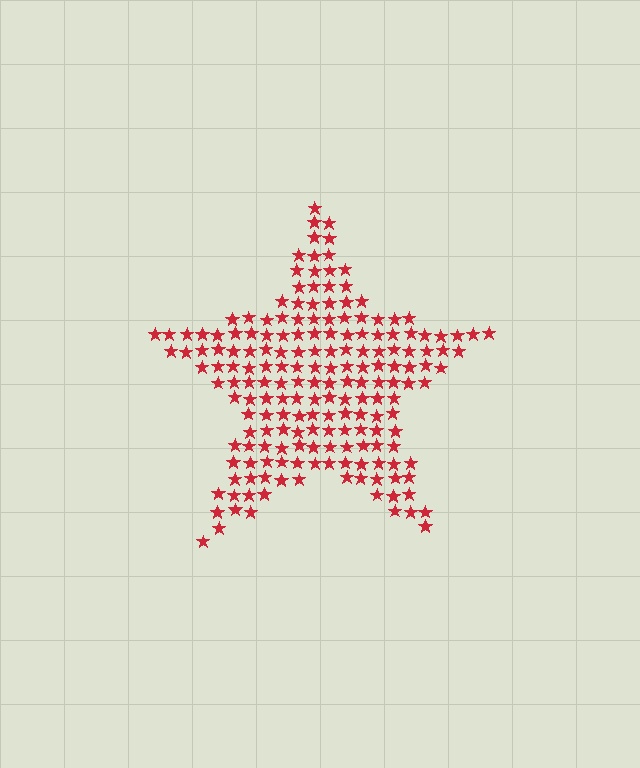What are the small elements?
The small elements are stars.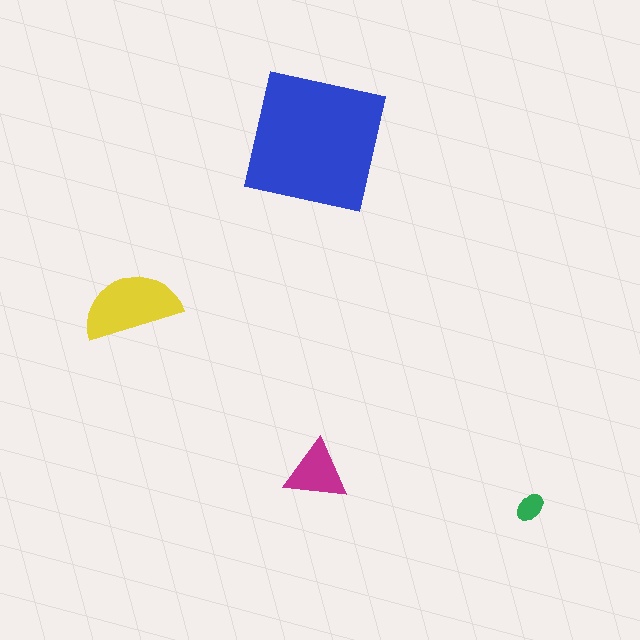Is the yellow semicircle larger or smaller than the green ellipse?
Larger.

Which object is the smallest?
The green ellipse.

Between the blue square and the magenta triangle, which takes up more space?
The blue square.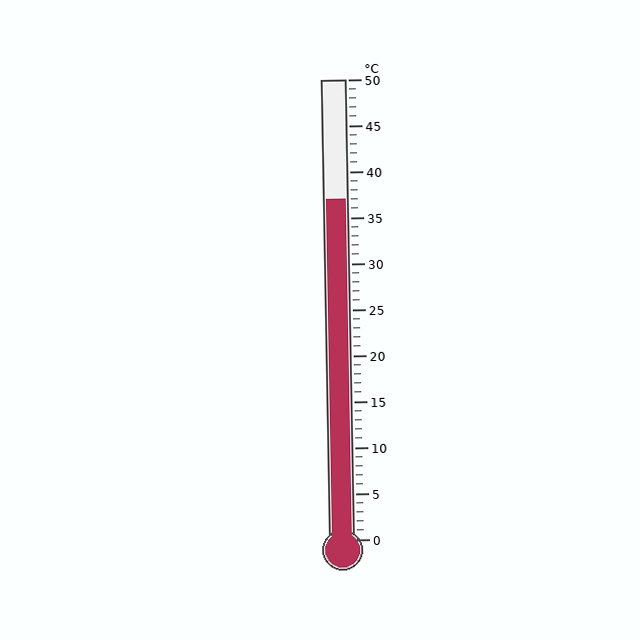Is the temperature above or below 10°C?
The temperature is above 10°C.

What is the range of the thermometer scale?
The thermometer scale ranges from 0°C to 50°C.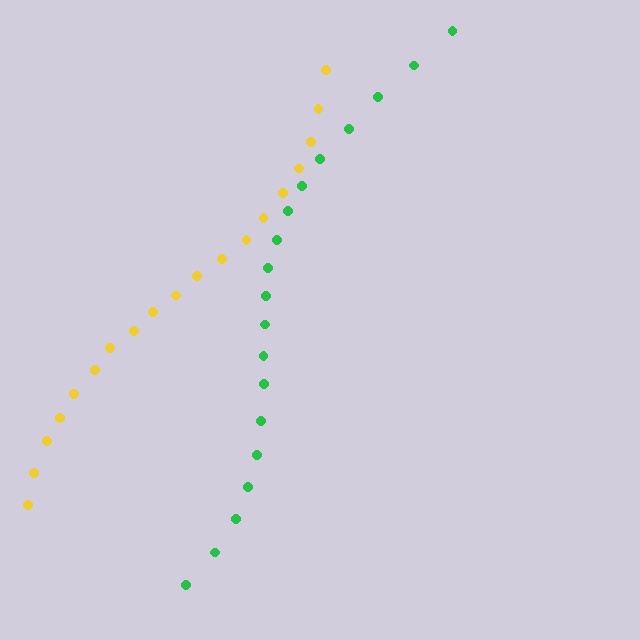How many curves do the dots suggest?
There are 2 distinct paths.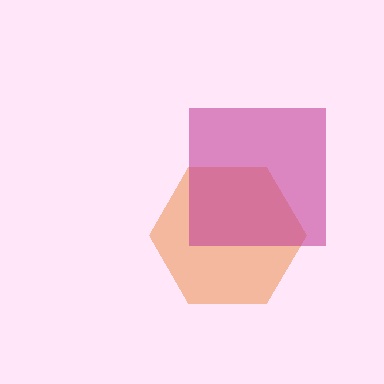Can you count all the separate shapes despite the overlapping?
Yes, there are 2 separate shapes.